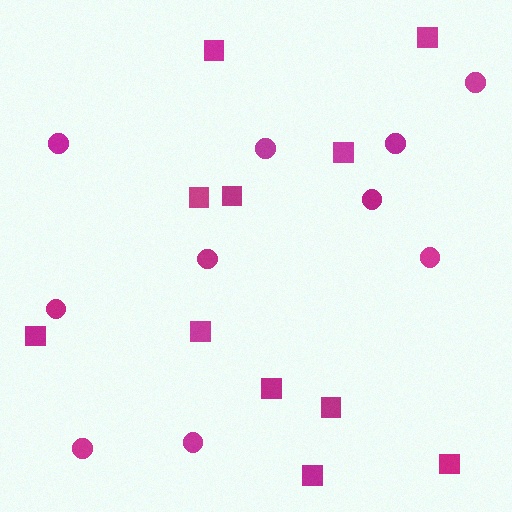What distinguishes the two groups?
There are 2 groups: one group of squares (11) and one group of circles (10).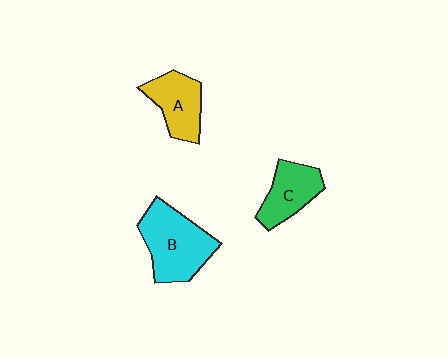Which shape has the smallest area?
Shape C (green).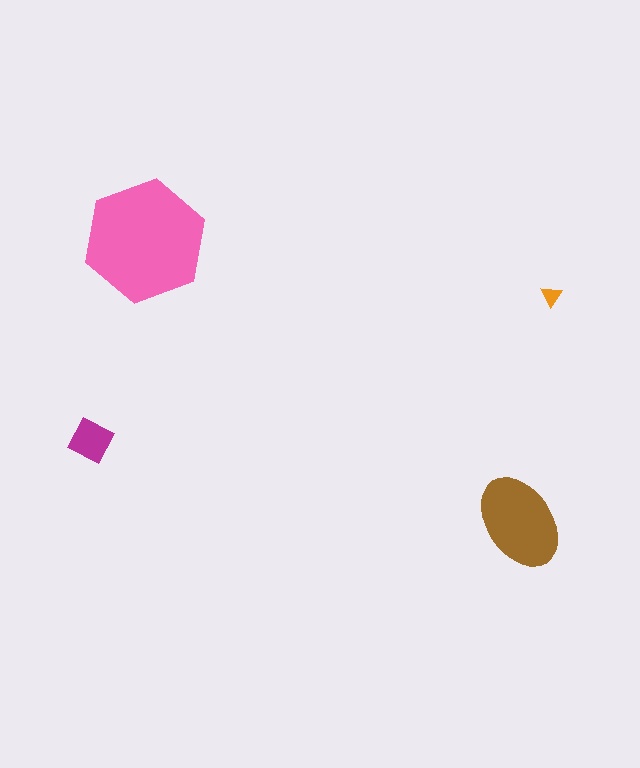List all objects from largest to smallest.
The pink hexagon, the brown ellipse, the magenta diamond, the orange triangle.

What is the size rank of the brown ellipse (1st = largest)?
2nd.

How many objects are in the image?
There are 4 objects in the image.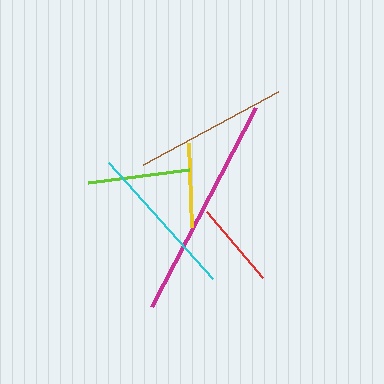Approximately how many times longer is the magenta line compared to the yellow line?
The magenta line is approximately 2.7 times the length of the yellow line.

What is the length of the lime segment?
The lime segment is approximately 102 pixels long.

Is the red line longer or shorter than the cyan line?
The cyan line is longer than the red line.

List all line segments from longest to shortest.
From longest to shortest: magenta, cyan, brown, lime, red, yellow.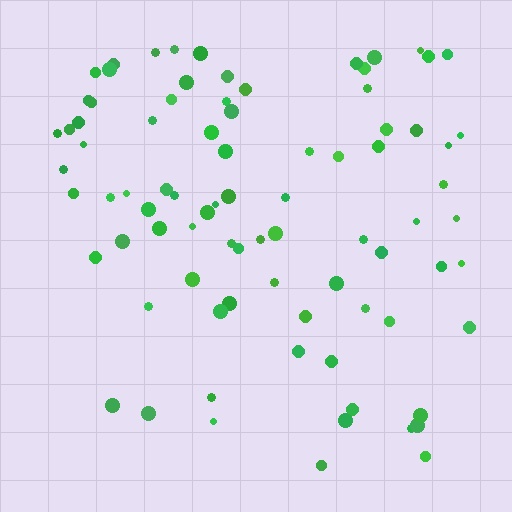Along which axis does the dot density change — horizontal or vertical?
Vertical.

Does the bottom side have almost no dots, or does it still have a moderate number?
Still a moderate number, just noticeably fewer than the top.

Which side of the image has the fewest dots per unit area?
The bottom.